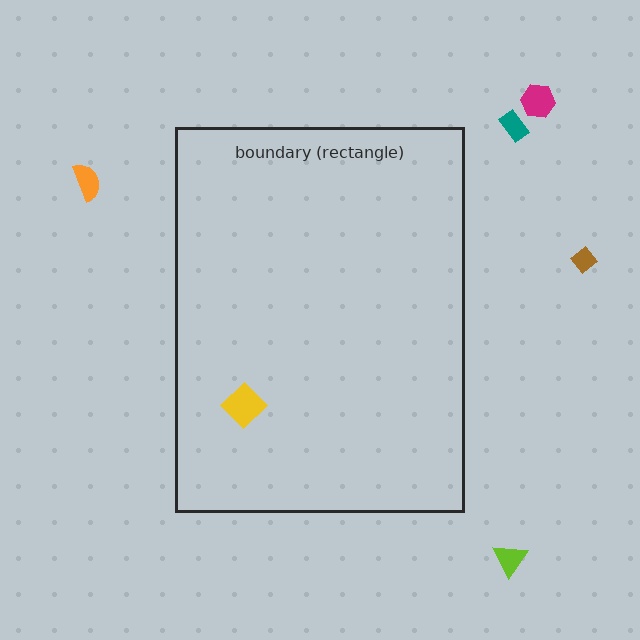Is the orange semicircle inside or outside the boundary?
Outside.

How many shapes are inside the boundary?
1 inside, 5 outside.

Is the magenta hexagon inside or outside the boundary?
Outside.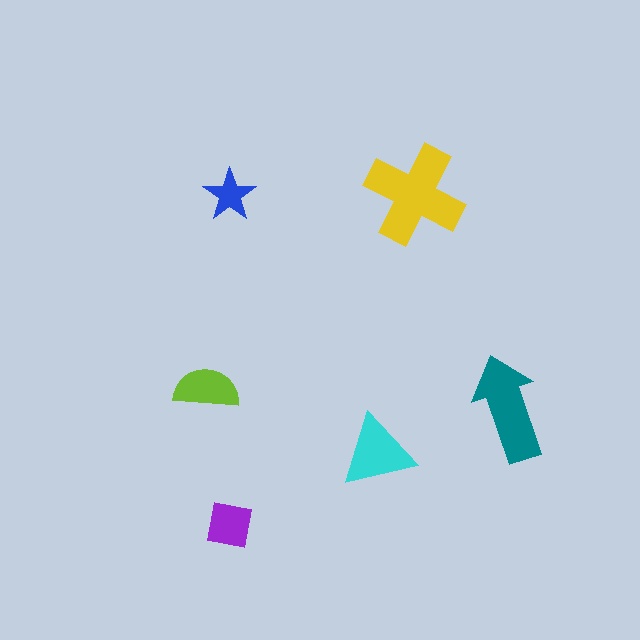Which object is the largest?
The yellow cross.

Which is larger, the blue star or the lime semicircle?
The lime semicircle.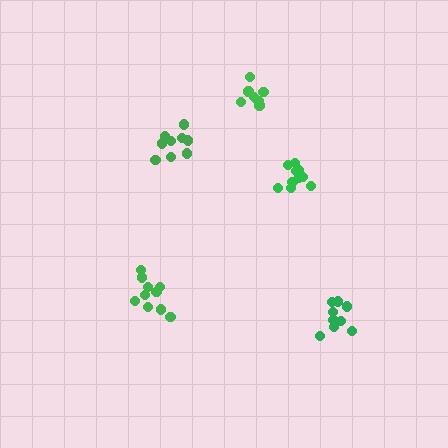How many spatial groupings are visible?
There are 5 spatial groupings.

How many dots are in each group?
Group 1: 11 dots, Group 2: 9 dots, Group 3: 7 dots, Group 4: 9 dots, Group 5: 11 dots (47 total).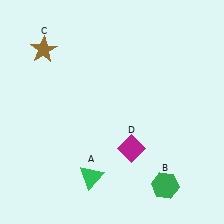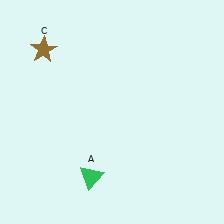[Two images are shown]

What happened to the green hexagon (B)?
The green hexagon (B) was removed in Image 2. It was in the bottom-right area of Image 1.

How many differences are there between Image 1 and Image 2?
There are 2 differences between the two images.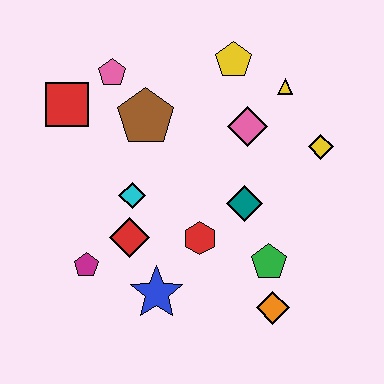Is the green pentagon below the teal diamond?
Yes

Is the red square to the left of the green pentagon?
Yes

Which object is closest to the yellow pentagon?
The yellow triangle is closest to the yellow pentagon.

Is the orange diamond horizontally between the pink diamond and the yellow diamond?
Yes